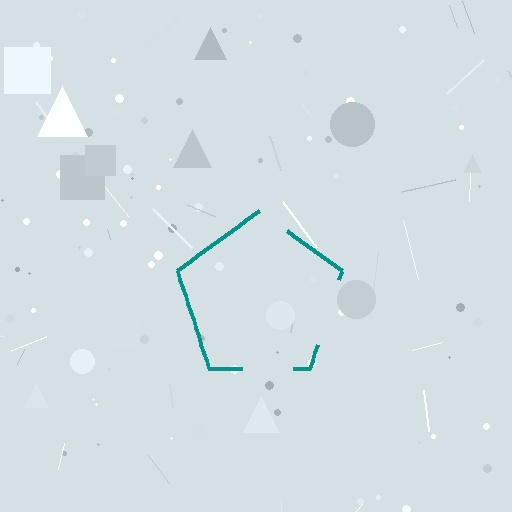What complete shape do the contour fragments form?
The contour fragments form a pentagon.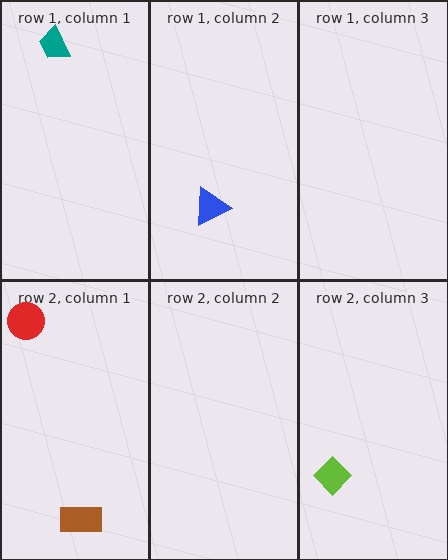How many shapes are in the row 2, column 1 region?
2.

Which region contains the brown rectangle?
The row 2, column 1 region.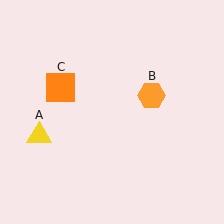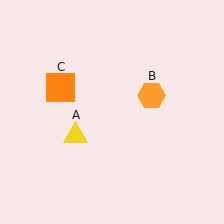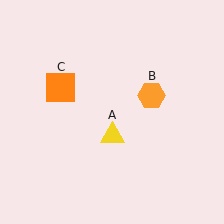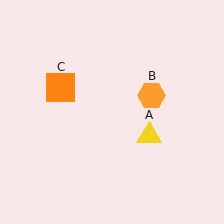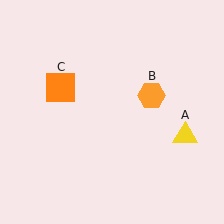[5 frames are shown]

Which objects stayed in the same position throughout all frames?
Orange hexagon (object B) and orange square (object C) remained stationary.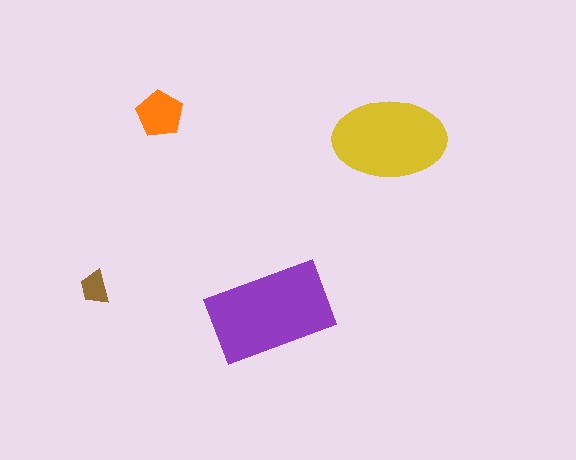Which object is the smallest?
The brown trapezoid.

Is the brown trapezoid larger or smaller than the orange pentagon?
Smaller.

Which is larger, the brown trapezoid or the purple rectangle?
The purple rectangle.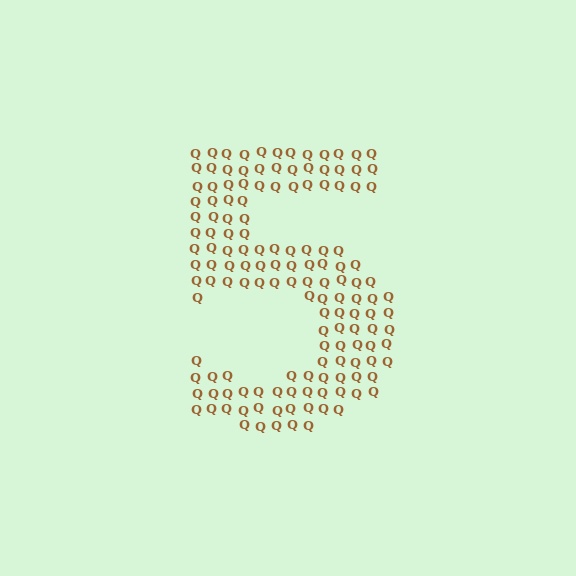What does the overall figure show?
The overall figure shows the digit 5.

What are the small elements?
The small elements are letter Q's.